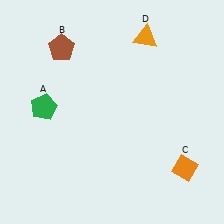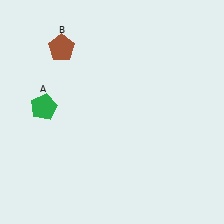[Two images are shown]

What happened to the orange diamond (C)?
The orange diamond (C) was removed in Image 2. It was in the bottom-right area of Image 1.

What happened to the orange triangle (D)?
The orange triangle (D) was removed in Image 2. It was in the top-right area of Image 1.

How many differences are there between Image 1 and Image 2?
There are 2 differences between the two images.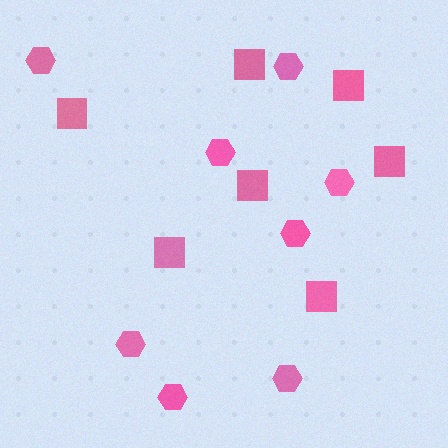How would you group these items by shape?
There are 2 groups: one group of hexagons (8) and one group of squares (7).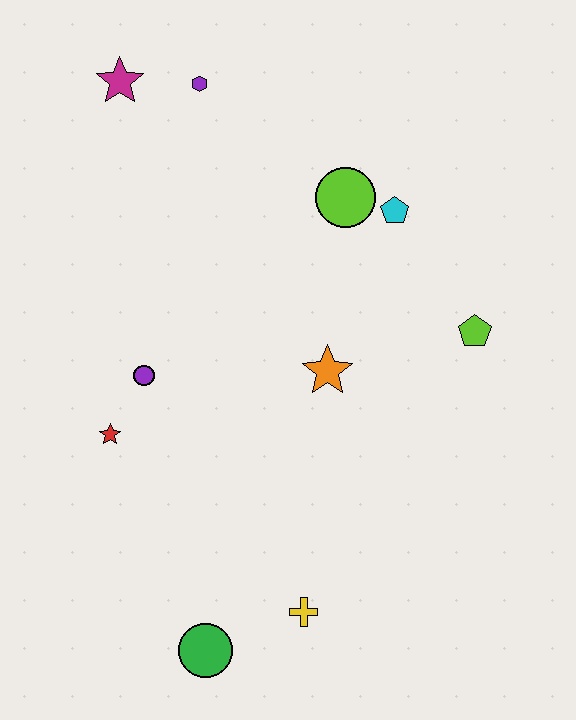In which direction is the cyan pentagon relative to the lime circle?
The cyan pentagon is to the right of the lime circle.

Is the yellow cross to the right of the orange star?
No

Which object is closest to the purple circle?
The red star is closest to the purple circle.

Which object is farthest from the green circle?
The magenta star is farthest from the green circle.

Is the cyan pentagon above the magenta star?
No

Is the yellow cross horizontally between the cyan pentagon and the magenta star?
Yes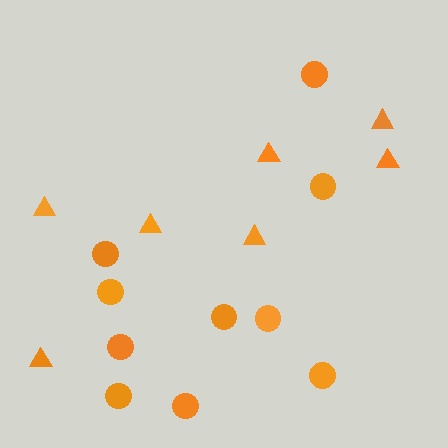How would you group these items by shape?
There are 2 groups: one group of triangles (7) and one group of circles (10).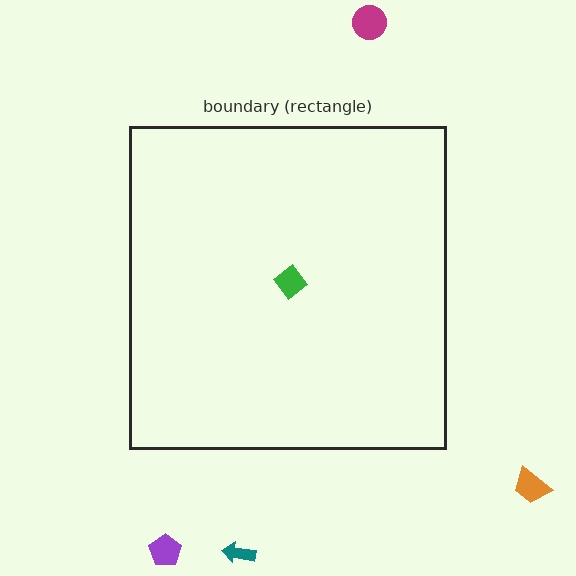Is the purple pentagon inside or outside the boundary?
Outside.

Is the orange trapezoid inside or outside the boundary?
Outside.